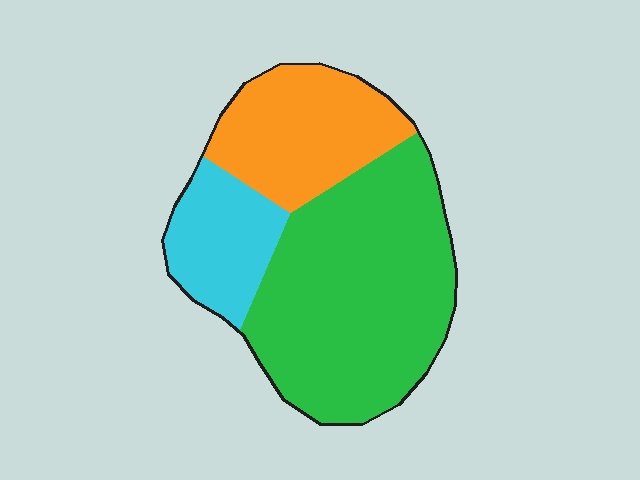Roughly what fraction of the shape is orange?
Orange covers about 25% of the shape.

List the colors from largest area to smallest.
From largest to smallest: green, orange, cyan.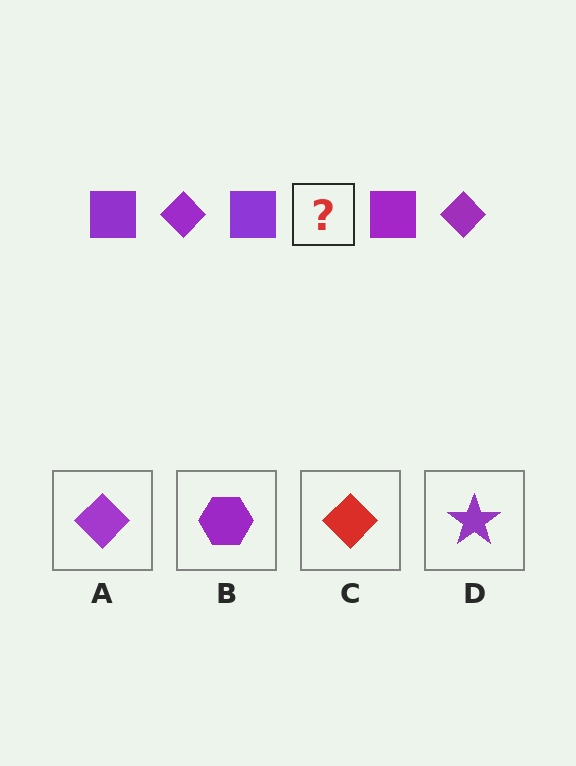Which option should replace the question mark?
Option A.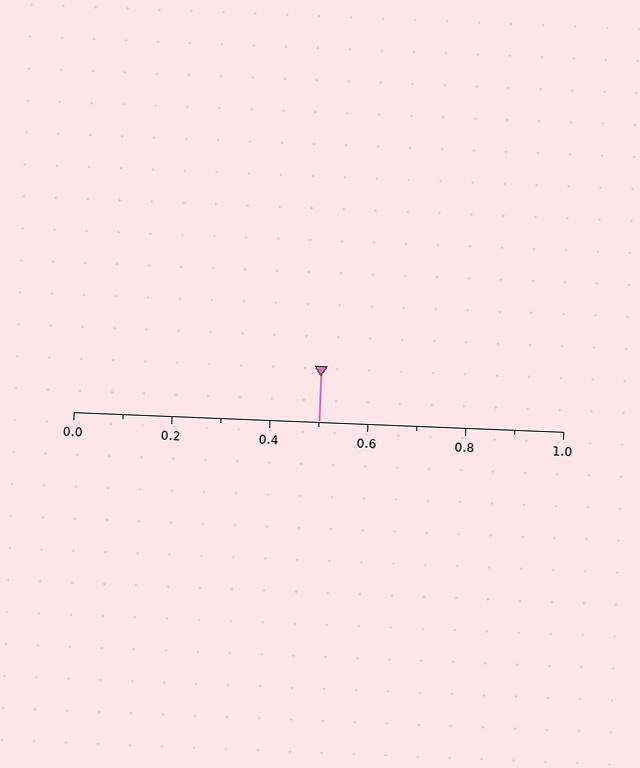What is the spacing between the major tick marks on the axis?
The major ticks are spaced 0.2 apart.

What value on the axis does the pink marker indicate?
The marker indicates approximately 0.5.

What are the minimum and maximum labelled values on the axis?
The axis runs from 0.0 to 1.0.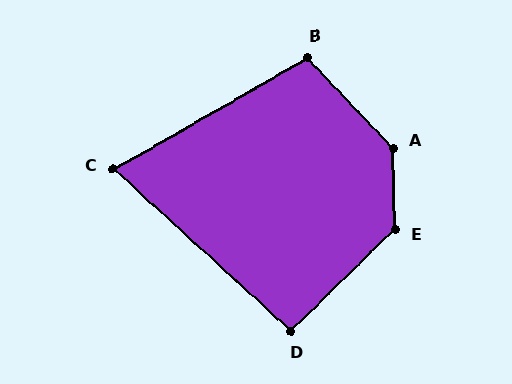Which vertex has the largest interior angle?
A, at approximately 138 degrees.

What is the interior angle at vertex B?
Approximately 103 degrees (obtuse).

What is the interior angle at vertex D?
Approximately 93 degrees (approximately right).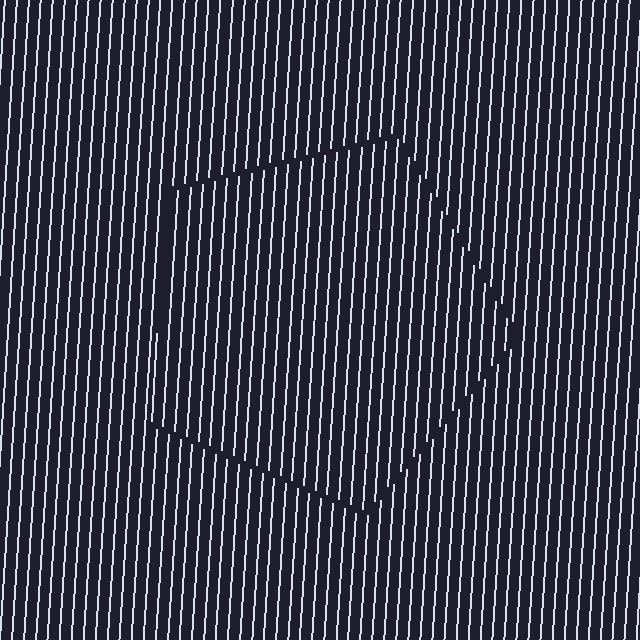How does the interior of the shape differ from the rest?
The interior of the shape contains the same grating, shifted by half a period — the contour is defined by the phase discontinuity where line-ends from the inner and outer gratings abut.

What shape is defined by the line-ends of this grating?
An illusory pentagon. The interior of the shape contains the same grating, shifted by half a period — the contour is defined by the phase discontinuity where line-ends from the inner and outer gratings abut.